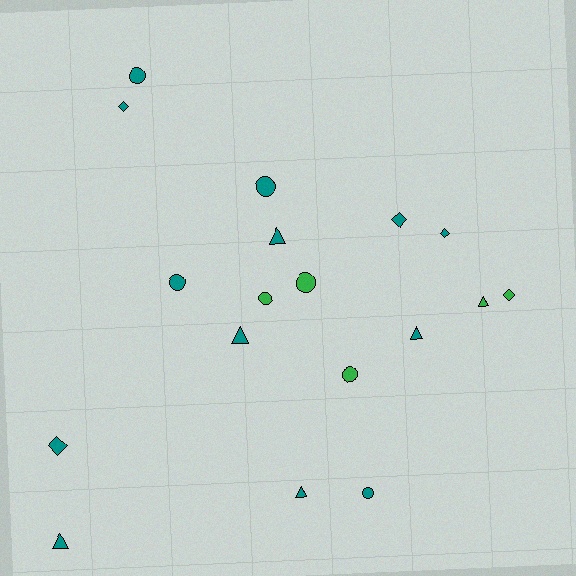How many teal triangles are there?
There are 5 teal triangles.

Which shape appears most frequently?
Circle, with 7 objects.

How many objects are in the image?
There are 18 objects.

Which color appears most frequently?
Teal, with 13 objects.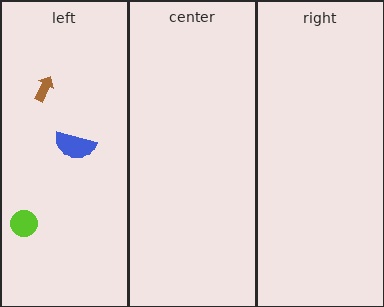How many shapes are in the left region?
3.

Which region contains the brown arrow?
The left region.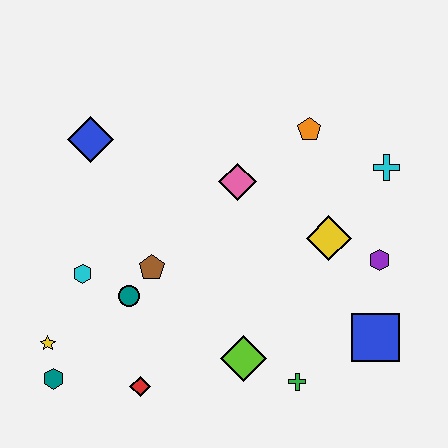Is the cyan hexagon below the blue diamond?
Yes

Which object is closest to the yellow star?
The teal hexagon is closest to the yellow star.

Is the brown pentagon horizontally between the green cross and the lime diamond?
No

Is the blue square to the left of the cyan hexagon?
No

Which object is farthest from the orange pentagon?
The teal hexagon is farthest from the orange pentagon.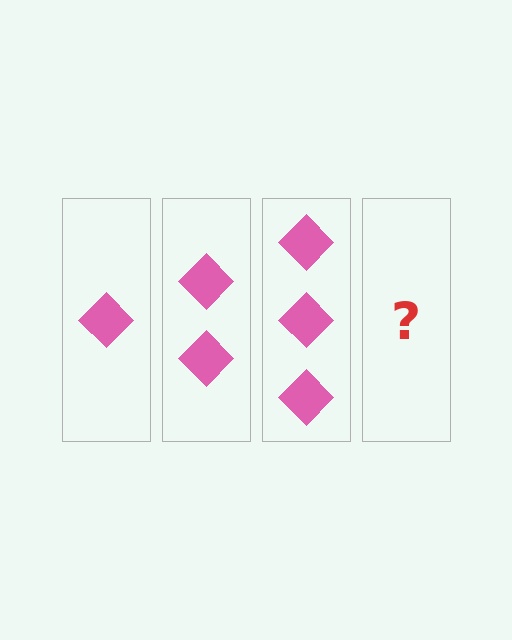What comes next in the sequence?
The next element should be 4 diamonds.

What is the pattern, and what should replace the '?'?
The pattern is that each step adds one more diamond. The '?' should be 4 diamonds.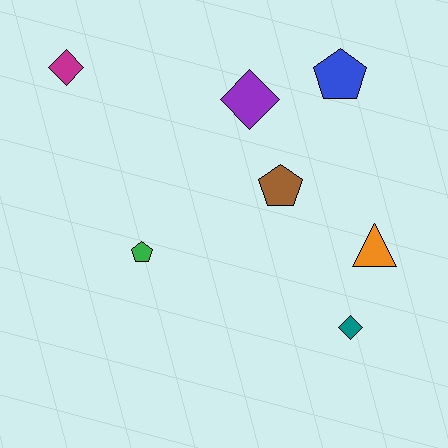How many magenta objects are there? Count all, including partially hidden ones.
There is 1 magenta object.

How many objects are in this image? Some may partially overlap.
There are 7 objects.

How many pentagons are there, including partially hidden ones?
There are 3 pentagons.